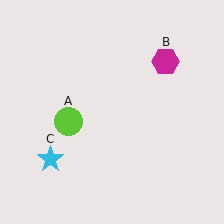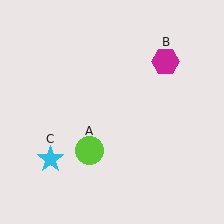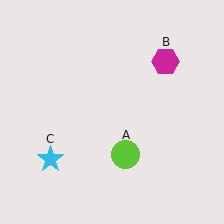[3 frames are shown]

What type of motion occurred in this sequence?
The lime circle (object A) rotated counterclockwise around the center of the scene.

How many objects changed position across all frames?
1 object changed position: lime circle (object A).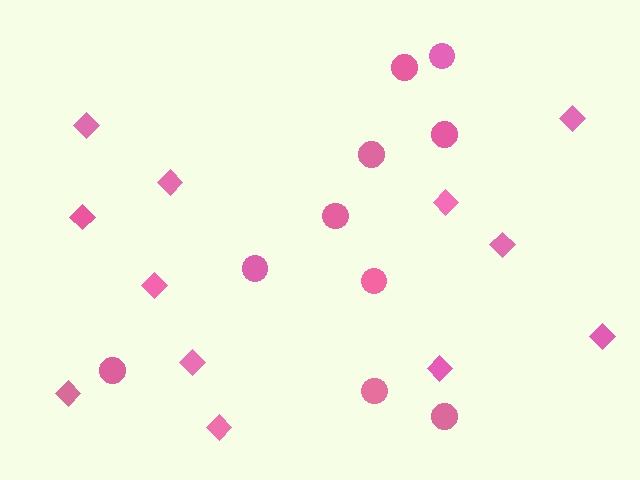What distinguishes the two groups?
There are 2 groups: one group of diamonds (12) and one group of circles (10).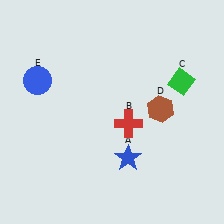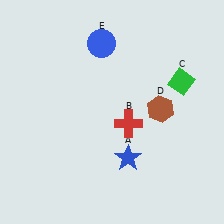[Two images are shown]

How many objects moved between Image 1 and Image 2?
1 object moved between the two images.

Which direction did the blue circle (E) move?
The blue circle (E) moved right.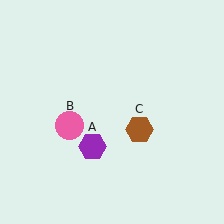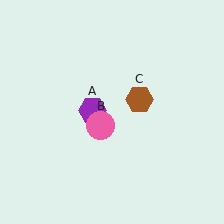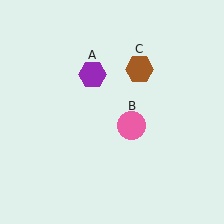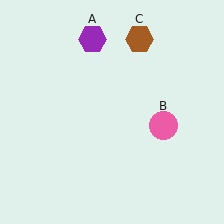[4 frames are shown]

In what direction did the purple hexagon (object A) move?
The purple hexagon (object A) moved up.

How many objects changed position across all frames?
3 objects changed position: purple hexagon (object A), pink circle (object B), brown hexagon (object C).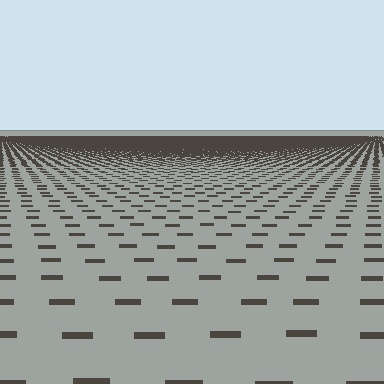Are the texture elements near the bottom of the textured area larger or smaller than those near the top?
Larger. Near the bottom, elements are closer to the viewer and appear at a bigger on-screen size.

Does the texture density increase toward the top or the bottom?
Density increases toward the top.